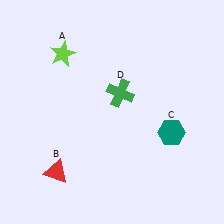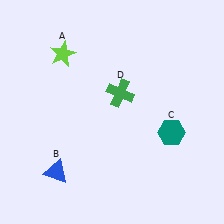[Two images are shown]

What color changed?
The triangle (B) changed from red in Image 1 to blue in Image 2.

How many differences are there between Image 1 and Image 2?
There is 1 difference between the two images.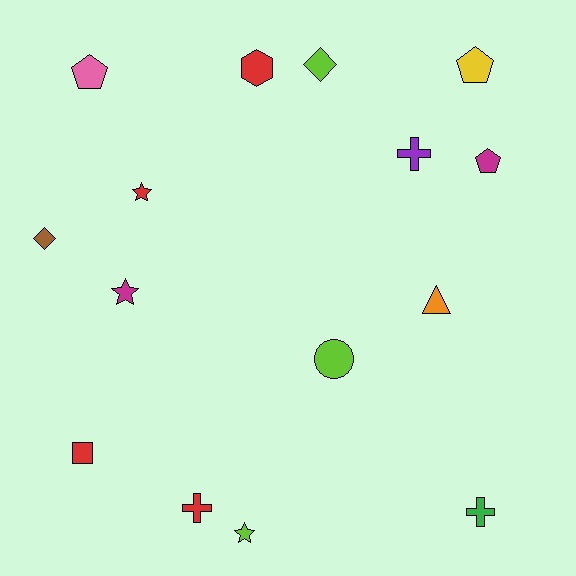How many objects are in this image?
There are 15 objects.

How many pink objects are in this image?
There is 1 pink object.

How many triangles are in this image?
There is 1 triangle.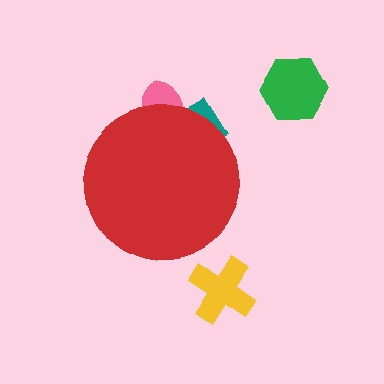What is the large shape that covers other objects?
A red circle.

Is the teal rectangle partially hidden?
Yes, the teal rectangle is partially hidden behind the red circle.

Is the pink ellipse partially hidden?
Yes, the pink ellipse is partially hidden behind the red circle.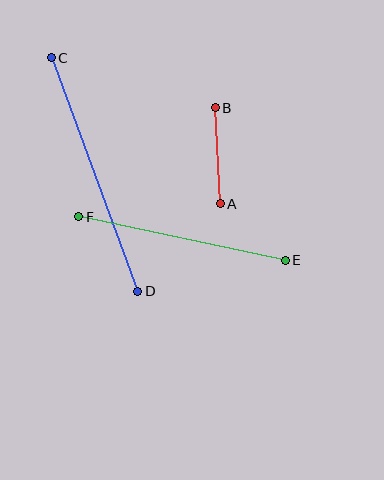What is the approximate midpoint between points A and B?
The midpoint is at approximately (218, 156) pixels.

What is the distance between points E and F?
The distance is approximately 211 pixels.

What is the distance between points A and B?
The distance is approximately 96 pixels.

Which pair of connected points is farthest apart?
Points C and D are farthest apart.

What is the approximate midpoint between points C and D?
The midpoint is at approximately (94, 174) pixels.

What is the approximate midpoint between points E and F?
The midpoint is at approximately (182, 239) pixels.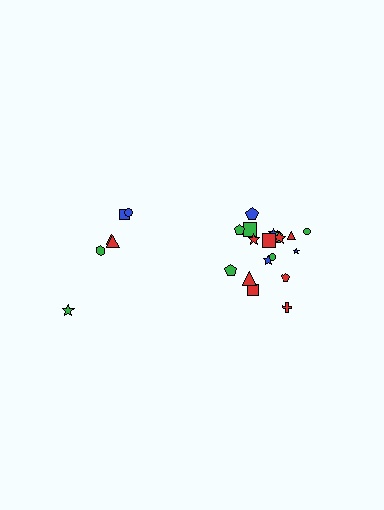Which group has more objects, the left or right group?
The right group.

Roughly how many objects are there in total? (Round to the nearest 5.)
Roughly 25 objects in total.